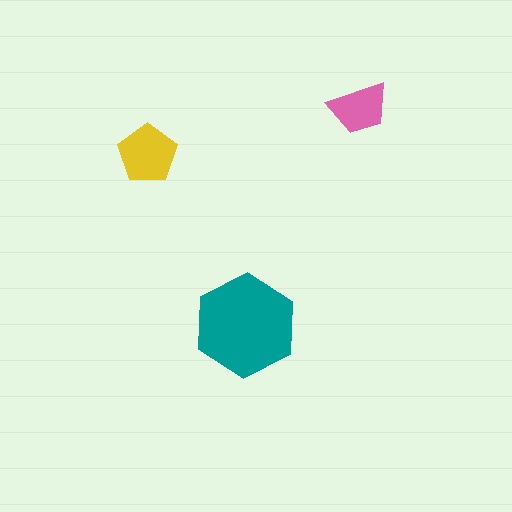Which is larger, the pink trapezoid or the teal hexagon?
The teal hexagon.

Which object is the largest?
The teal hexagon.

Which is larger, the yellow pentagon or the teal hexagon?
The teal hexagon.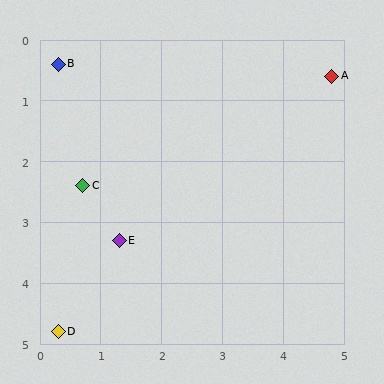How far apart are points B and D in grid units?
Points B and D are about 4.4 grid units apart.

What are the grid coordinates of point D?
Point D is at approximately (0.3, 4.8).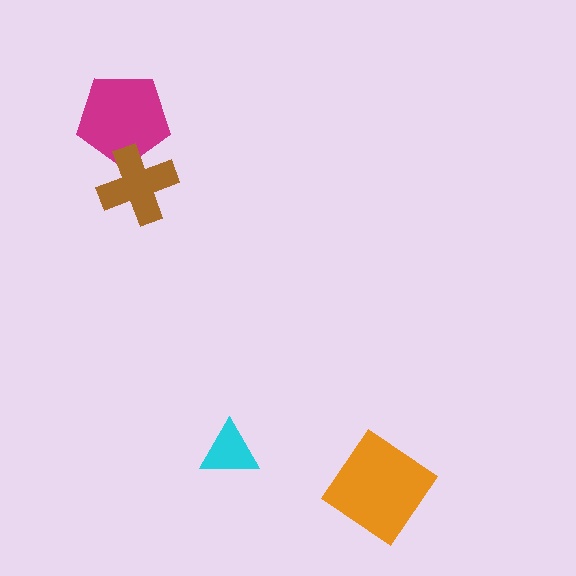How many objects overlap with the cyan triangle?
0 objects overlap with the cyan triangle.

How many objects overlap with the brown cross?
1 object overlaps with the brown cross.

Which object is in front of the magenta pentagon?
The brown cross is in front of the magenta pentagon.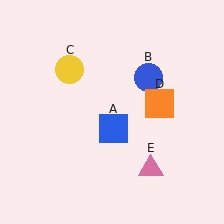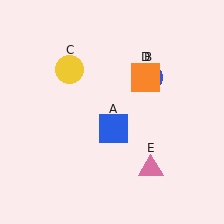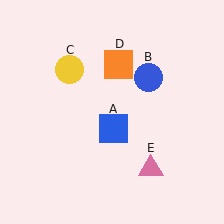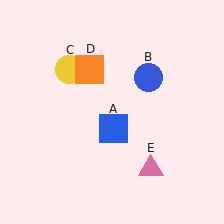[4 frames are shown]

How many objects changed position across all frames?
1 object changed position: orange square (object D).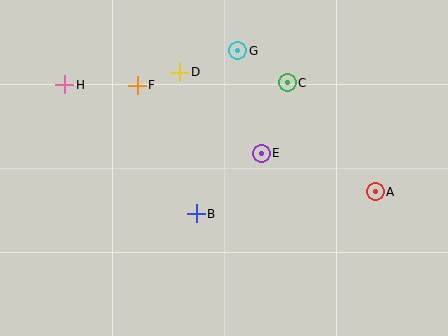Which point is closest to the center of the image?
Point E at (261, 153) is closest to the center.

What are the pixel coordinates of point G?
Point G is at (238, 51).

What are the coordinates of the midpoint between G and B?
The midpoint between G and B is at (217, 132).